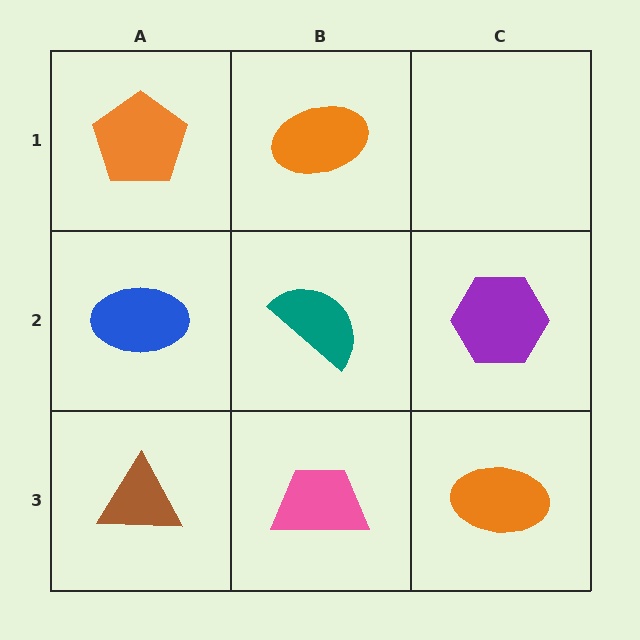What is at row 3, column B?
A pink trapezoid.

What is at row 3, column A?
A brown triangle.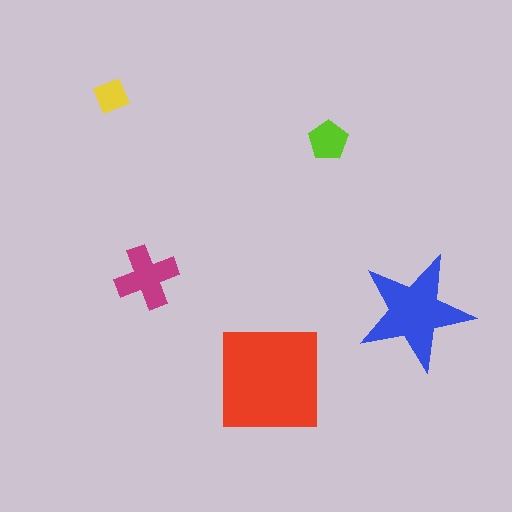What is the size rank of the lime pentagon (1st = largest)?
4th.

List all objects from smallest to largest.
The yellow diamond, the lime pentagon, the magenta cross, the blue star, the red square.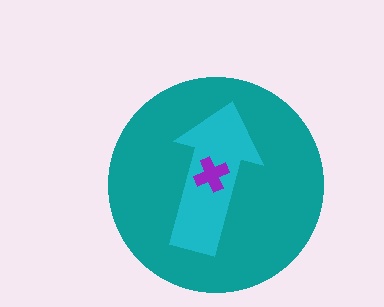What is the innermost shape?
The purple cross.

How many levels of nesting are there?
3.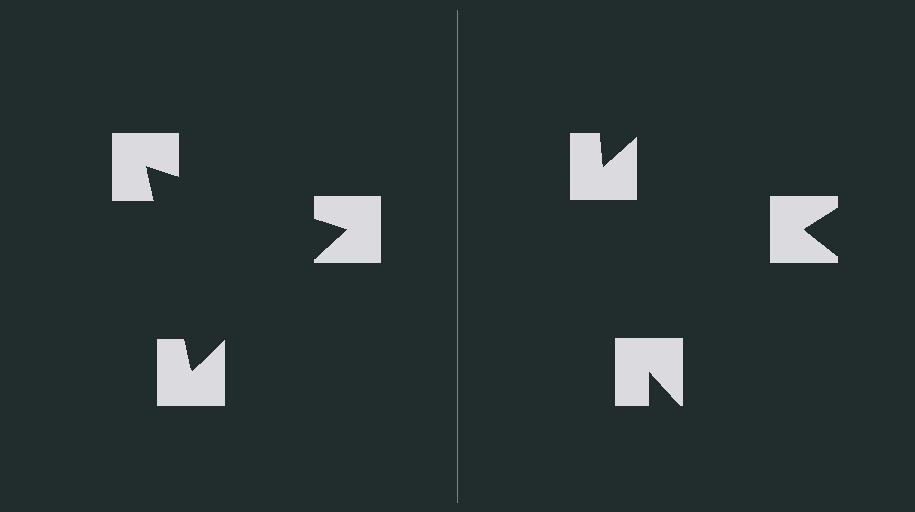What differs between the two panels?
The notched squares are positioned identically on both sides; only the wedge orientations differ. On the left they align to a triangle; on the right they are misaligned.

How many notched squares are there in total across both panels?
6 — 3 on each side.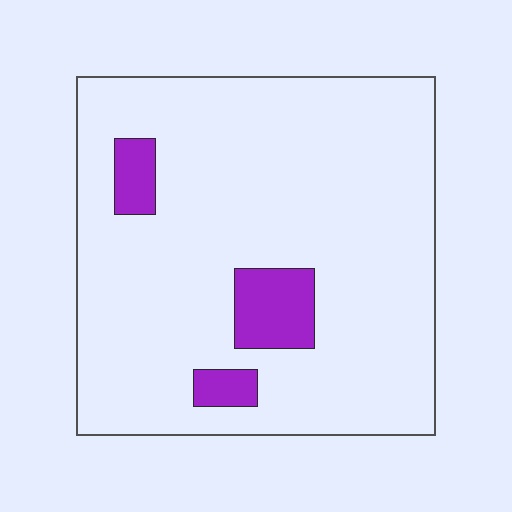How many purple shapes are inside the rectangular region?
3.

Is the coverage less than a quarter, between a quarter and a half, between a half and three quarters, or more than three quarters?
Less than a quarter.